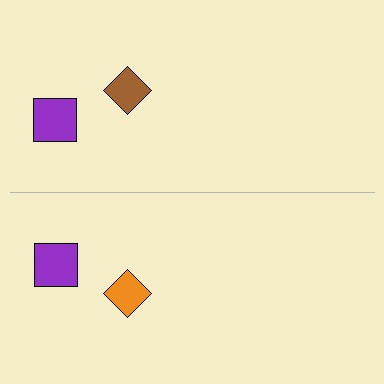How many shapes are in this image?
There are 4 shapes in this image.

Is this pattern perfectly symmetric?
No, the pattern is not perfectly symmetric. The orange diamond on the bottom side breaks the symmetry — its mirror counterpart is brown.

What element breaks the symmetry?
The orange diamond on the bottom side breaks the symmetry — its mirror counterpart is brown.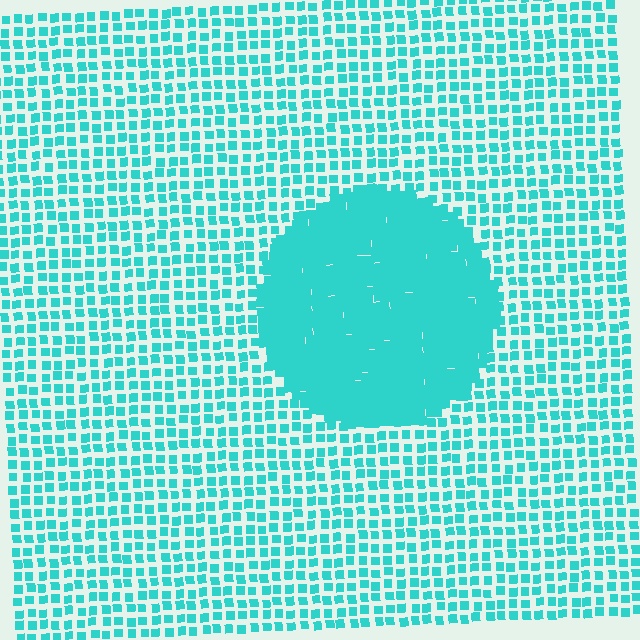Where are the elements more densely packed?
The elements are more densely packed inside the circle boundary.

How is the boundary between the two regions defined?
The boundary is defined by a change in element density (approximately 2.5x ratio). All elements are the same color, size, and shape.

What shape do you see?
I see a circle.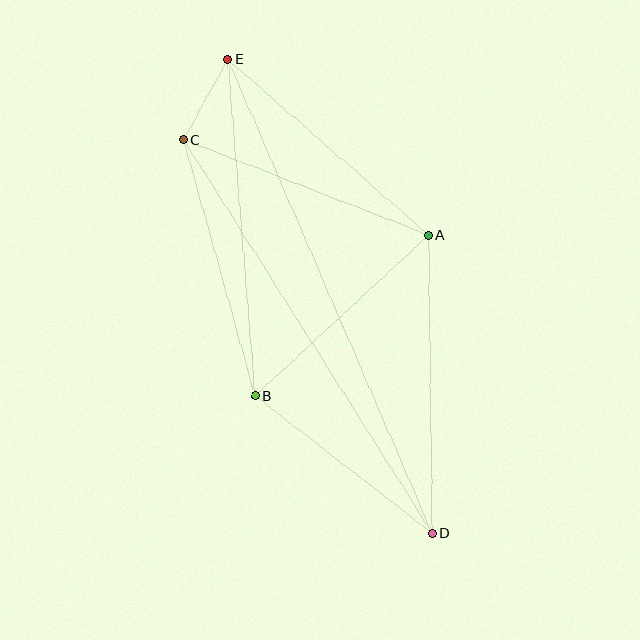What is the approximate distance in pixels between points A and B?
The distance between A and B is approximately 237 pixels.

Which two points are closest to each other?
Points C and E are closest to each other.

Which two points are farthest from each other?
Points D and E are farthest from each other.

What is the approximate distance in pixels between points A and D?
The distance between A and D is approximately 298 pixels.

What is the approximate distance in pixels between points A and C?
The distance between A and C is approximately 263 pixels.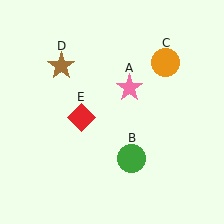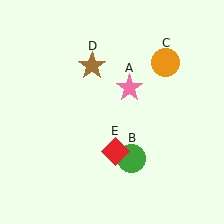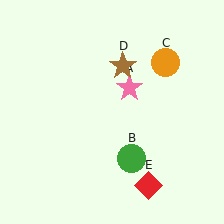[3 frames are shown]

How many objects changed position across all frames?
2 objects changed position: brown star (object D), red diamond (object E).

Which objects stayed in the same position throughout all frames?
Pink star (object A) and green circle (object B) and orange circle (object C) remained stationary.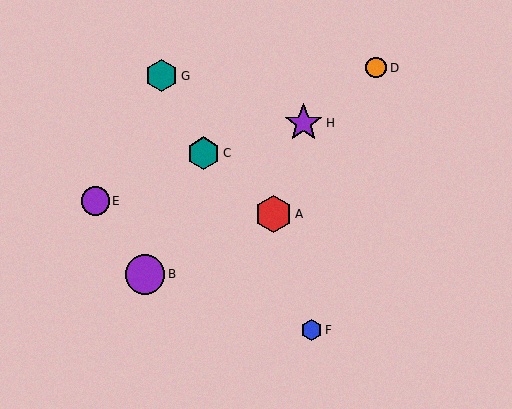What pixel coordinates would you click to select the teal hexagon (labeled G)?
Click at (162, 76) to select the teal hexagon G.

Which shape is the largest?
The purple circle (labeled B) is the largest.